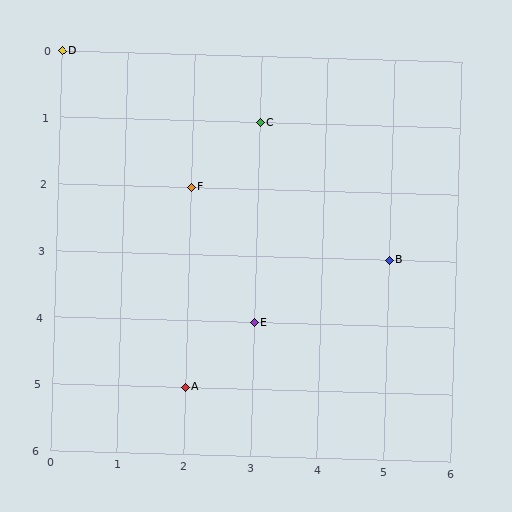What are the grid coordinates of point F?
Point F is at grid coordinates (2, 2).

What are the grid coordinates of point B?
Point B is at grid coordinates (5, 3).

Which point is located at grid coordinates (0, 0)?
Point D is at (0, 0).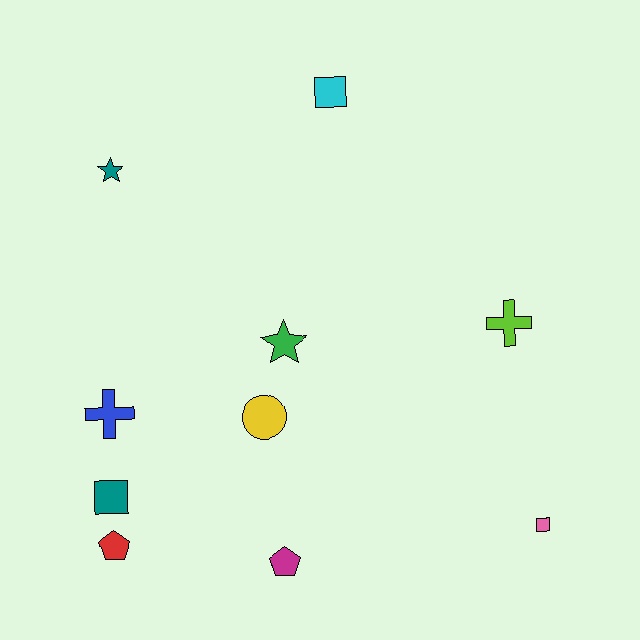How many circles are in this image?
There is 1 circle.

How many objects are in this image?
There are 10 objects.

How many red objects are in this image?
There is 1 red object.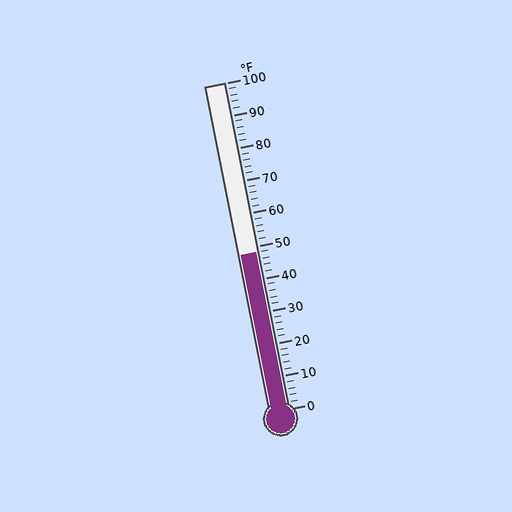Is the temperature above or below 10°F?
The temperature is above 10°F.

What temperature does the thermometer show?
The thermometer shows approximately 48°F.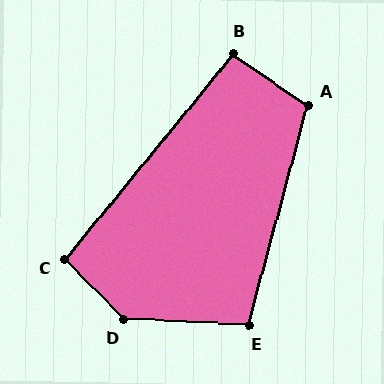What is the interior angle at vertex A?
Approximately 110 degrees (obtuse).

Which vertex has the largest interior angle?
D, at approximately 137 degrees.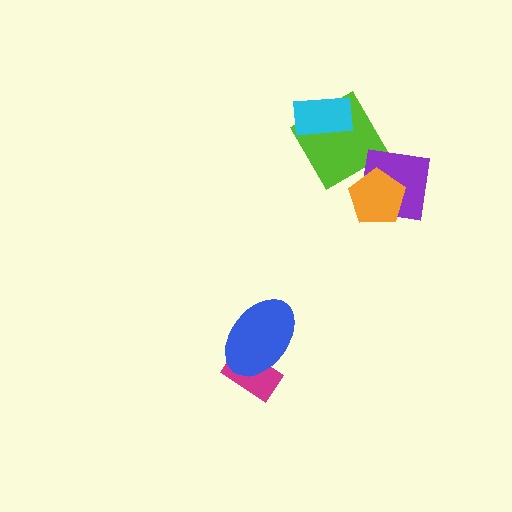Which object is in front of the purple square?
The orange pentagon is in front of the purple square.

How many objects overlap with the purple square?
2 objects overlap with the purple square.